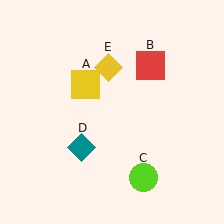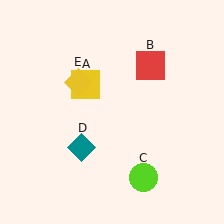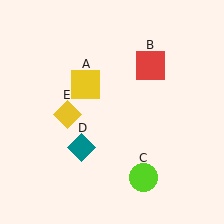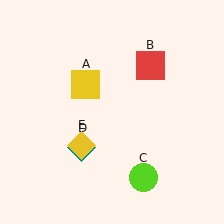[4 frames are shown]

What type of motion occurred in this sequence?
The yellow diamond (object E) rotated counterclockwise around the center of the scene.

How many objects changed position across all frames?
1 object changed position: yellow diamond (object E).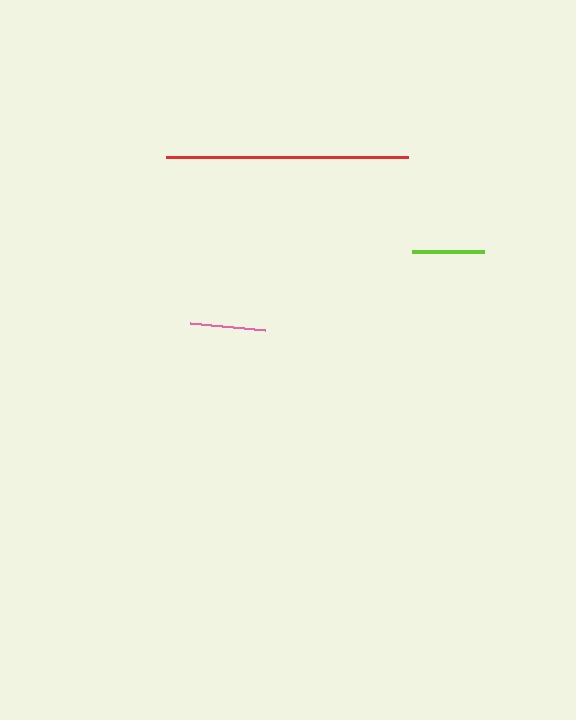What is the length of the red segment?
The red segment is approximately 242 pixels long.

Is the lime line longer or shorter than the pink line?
The pink line is longer than the lime line.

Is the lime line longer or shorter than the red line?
The red line is longer than the lime line.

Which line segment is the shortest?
The lime line is the shortest at approximately 72 pixels.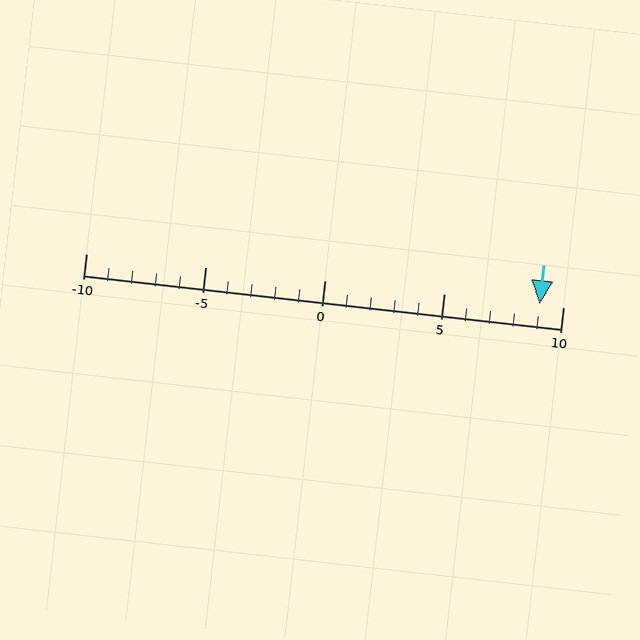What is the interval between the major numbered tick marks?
The major tick marks are spaced 5 units apart.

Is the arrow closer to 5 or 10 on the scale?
The arrow is closer to 10.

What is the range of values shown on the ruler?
The ruler shows values from -10 to 10.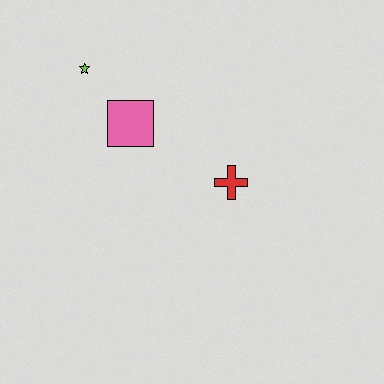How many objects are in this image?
There are 3 objects.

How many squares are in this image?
There is 1 square.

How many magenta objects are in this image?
There are no magenta objects.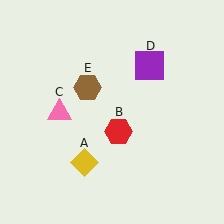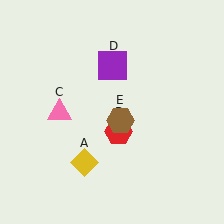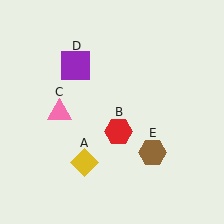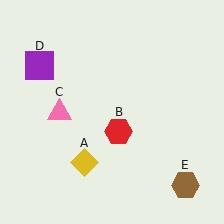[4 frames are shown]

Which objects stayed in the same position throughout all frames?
Yellow diamond (object A) and red hexagon (object B) and pink triangle (object C) remained stationary.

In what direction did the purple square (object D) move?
The purple square (object D) moved left.